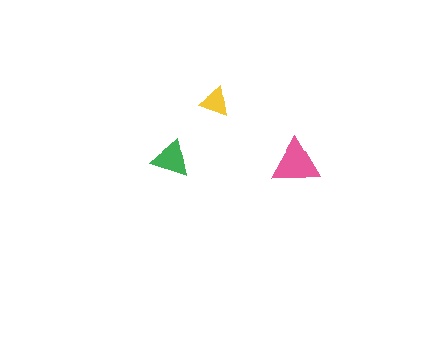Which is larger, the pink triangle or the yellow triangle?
The pink one.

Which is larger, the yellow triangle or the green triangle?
The green one.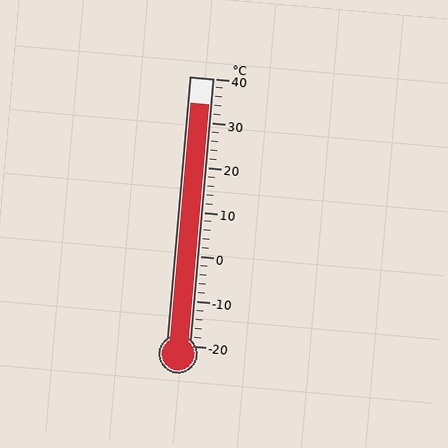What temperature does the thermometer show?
The thermometer shows approximately 34°C.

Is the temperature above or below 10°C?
The temperature is above 10°C.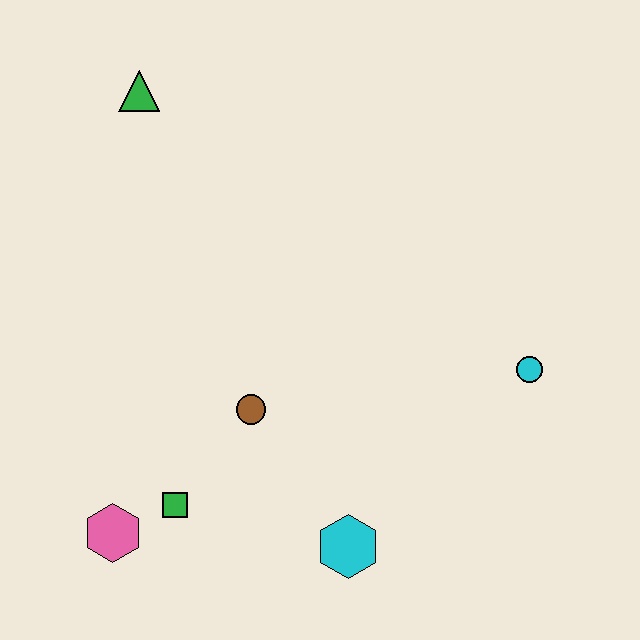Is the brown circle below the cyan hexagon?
No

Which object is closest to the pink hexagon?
The green square is closest to the pink hexagon.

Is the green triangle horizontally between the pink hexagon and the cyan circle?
Yes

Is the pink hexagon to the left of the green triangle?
Yes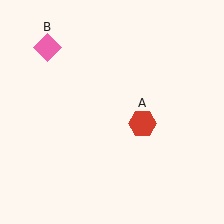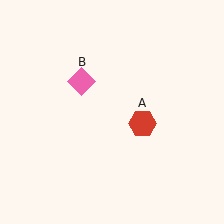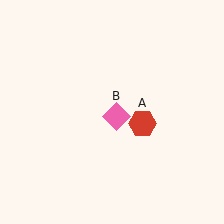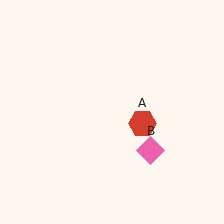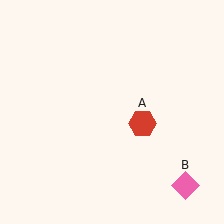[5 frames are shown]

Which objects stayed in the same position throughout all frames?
Red hexagon (object A) remained stationary.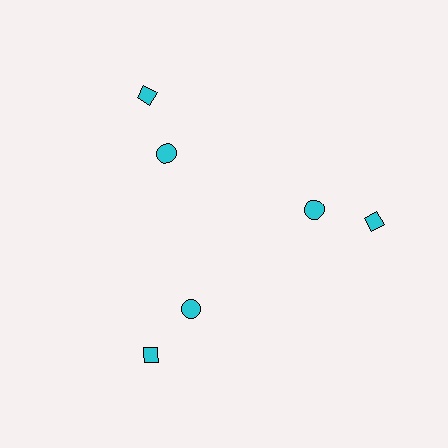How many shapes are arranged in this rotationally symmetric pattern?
There are 6 shapes, arranged in 3 groups of 2.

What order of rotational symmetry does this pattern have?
This pattern has 3-fold rotational symmetry.